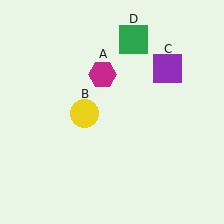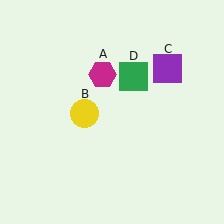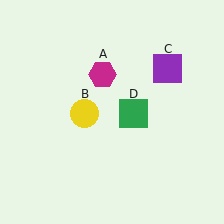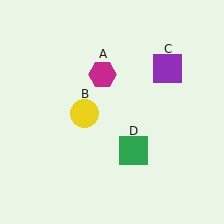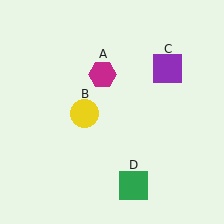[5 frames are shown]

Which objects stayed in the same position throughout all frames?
Magenta hexagon (object A) and yellow circle (object B) and purple square (object C) remained stationary.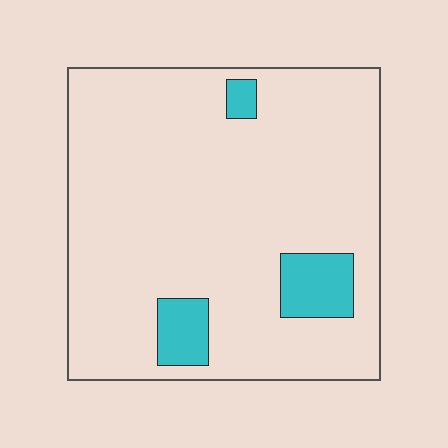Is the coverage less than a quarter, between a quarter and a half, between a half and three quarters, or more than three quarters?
Less than a quarter.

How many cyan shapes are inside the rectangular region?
3.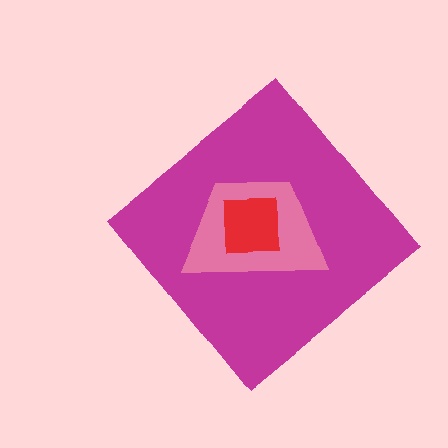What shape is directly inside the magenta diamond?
The pink trapezoid.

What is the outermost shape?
The magenta diamond.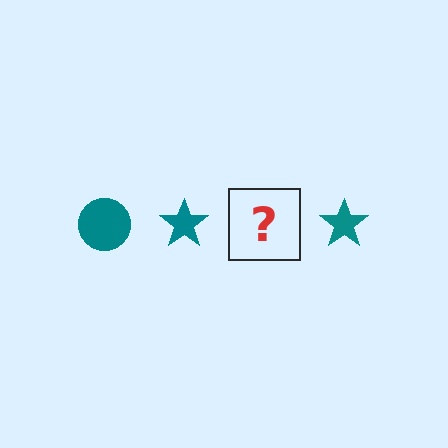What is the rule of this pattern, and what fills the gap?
The rule is that the pattern cycles through circle, star shapes in teal. The gap should be filled with a teal circle.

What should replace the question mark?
The question mark should be replaced with a teal circle.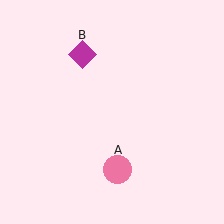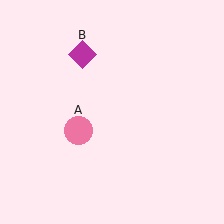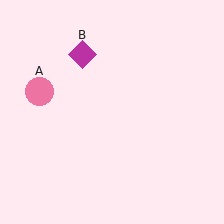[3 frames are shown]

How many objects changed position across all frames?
1 object changed position: pink circle (object A).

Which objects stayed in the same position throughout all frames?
Magenta diamond (object B) remained stationary.